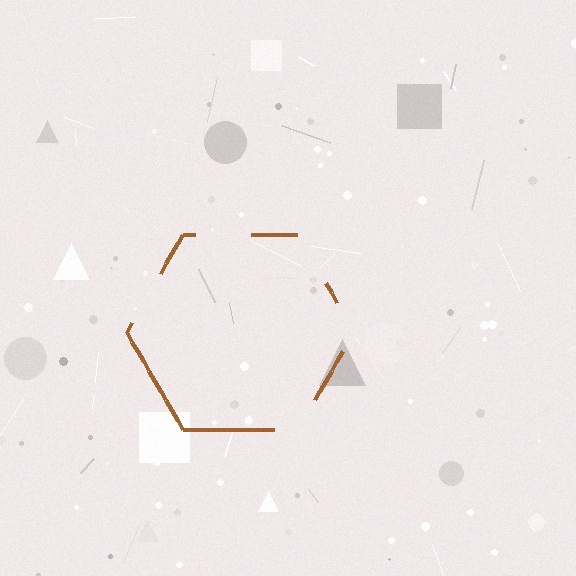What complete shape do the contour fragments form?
The contour fragments form a hexagon.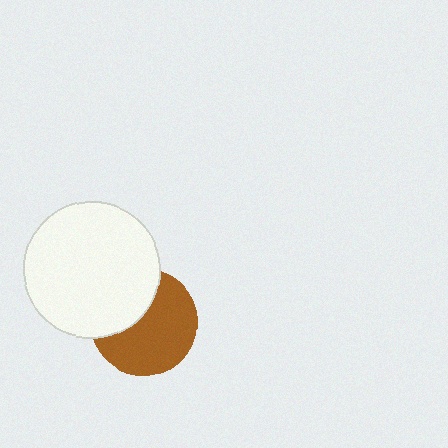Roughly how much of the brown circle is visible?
About half of it is visible (roughly 64%).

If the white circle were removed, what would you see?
You would see the complete brown circle.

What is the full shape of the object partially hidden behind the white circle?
The partially hidden object is a brown circle.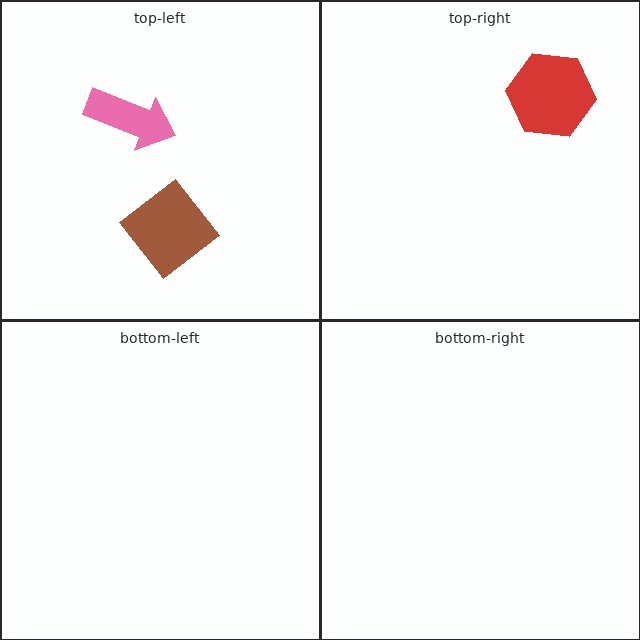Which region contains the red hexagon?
The top-right region.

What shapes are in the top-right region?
The red hexagon.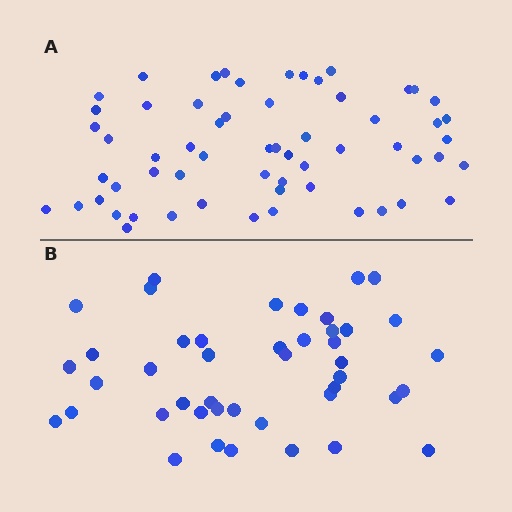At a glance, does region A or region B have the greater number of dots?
Region A (the top region) has more dots.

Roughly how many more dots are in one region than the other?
Region A has approximately 15 more dots than region B.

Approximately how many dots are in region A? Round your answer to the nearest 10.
About 60 dots.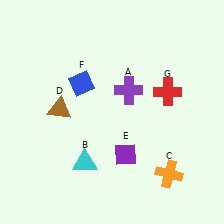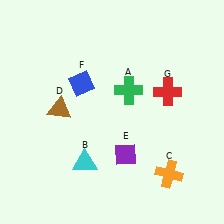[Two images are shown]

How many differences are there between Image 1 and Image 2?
There is 1 difference between the two images.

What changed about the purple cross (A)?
In Image 1, A is purple. In Image 2, it changed to green.